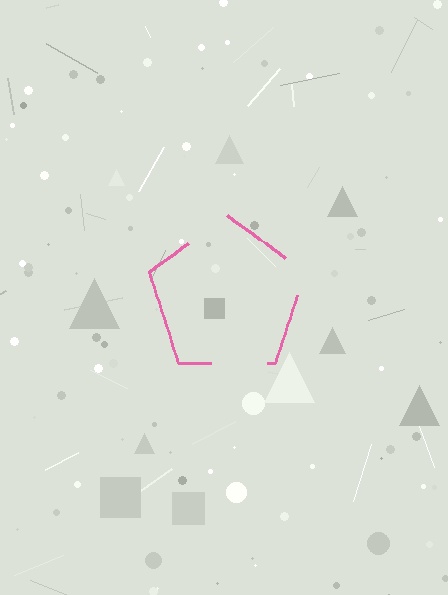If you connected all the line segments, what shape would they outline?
They would outline a pentagon.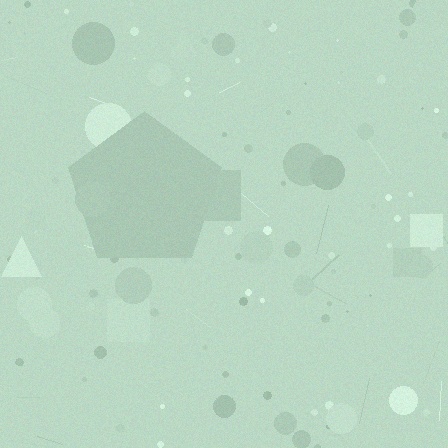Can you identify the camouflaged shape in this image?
The camouflaged shape is a pentagon.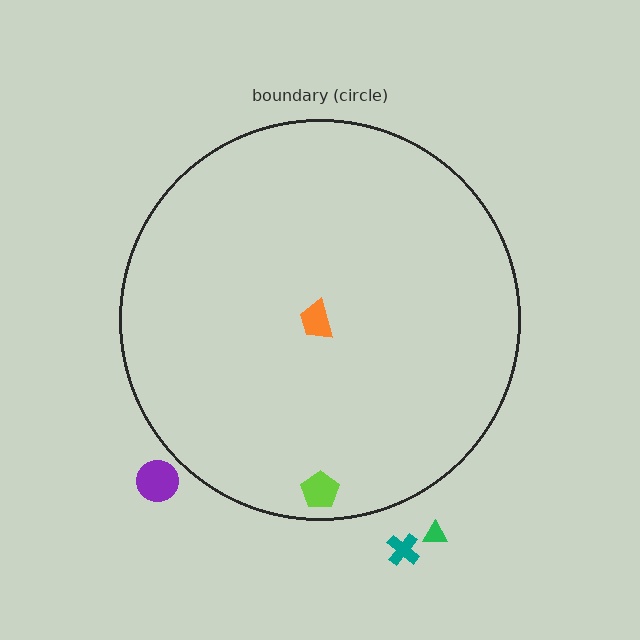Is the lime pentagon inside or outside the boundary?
Inside.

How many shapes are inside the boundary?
2 inside, 3 outside.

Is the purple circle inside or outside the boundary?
Outside.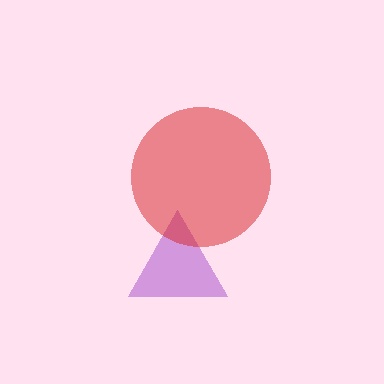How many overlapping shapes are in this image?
There are 2 overlapping shapes in the image.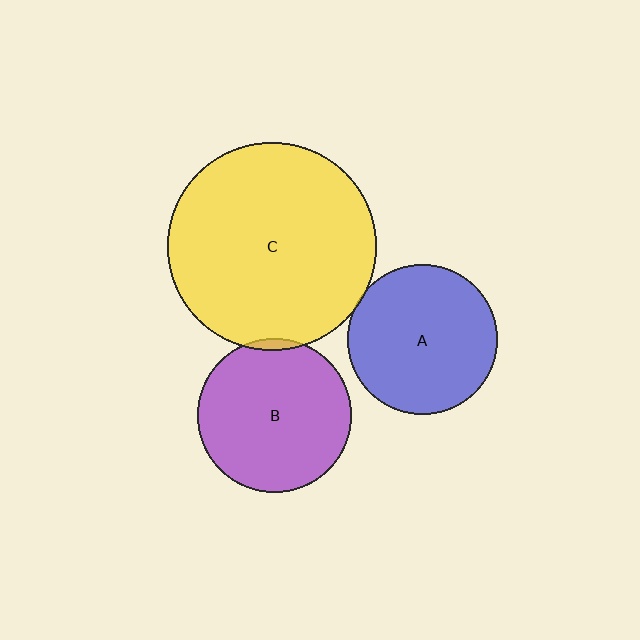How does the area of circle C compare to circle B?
Approximately 1.8 times.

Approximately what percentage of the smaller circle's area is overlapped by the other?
Approximately 5%.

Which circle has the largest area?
Circle C (yellow).